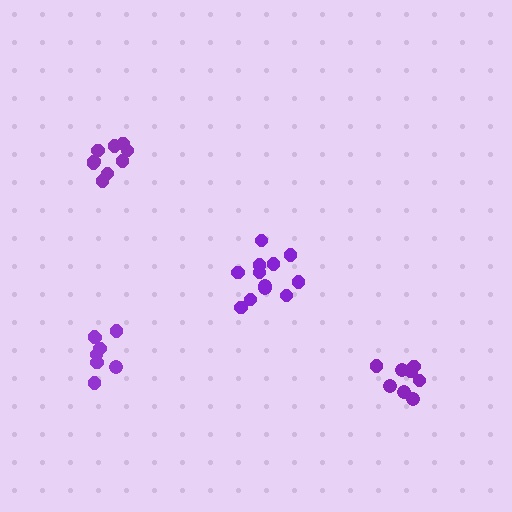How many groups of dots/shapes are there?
There are 4 groups.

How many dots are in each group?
Group 1: 8 dots, Group 2: 12 dots, Group 3: 9 dots, Group 4: 8 dots (37 total).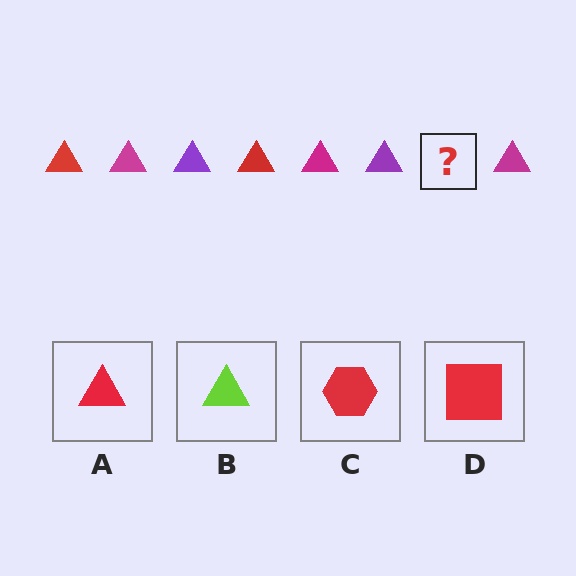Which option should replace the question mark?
Option A.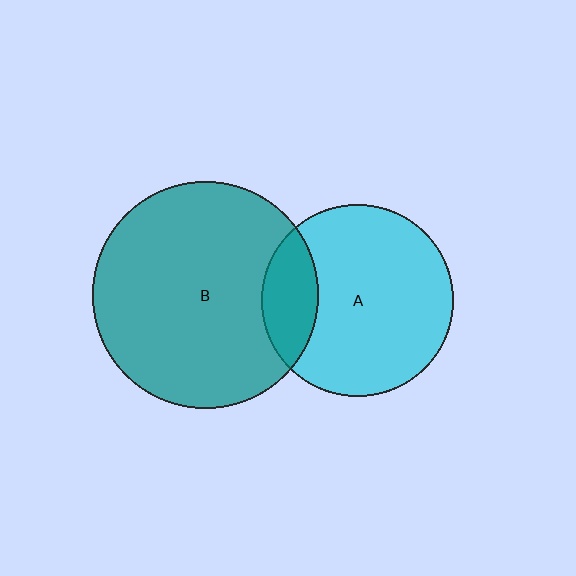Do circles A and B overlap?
Yes.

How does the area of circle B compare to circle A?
Approximately 1.4 times.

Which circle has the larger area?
Circle B (teal).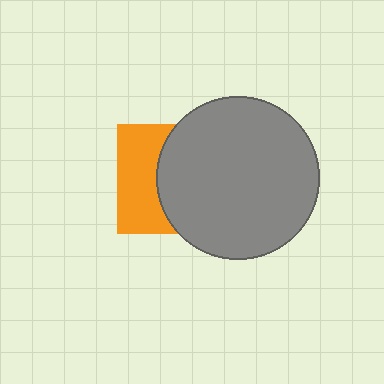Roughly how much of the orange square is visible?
A small part of it is visible (roughly 42%).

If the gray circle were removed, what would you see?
You would see the complete orange square.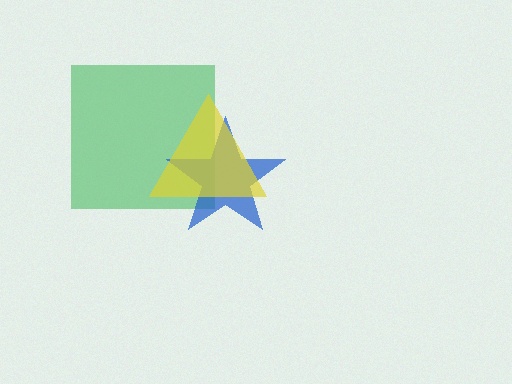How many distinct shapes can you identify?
There are 3 distinct shapes: a green square, a blue star, a yellow triangle.